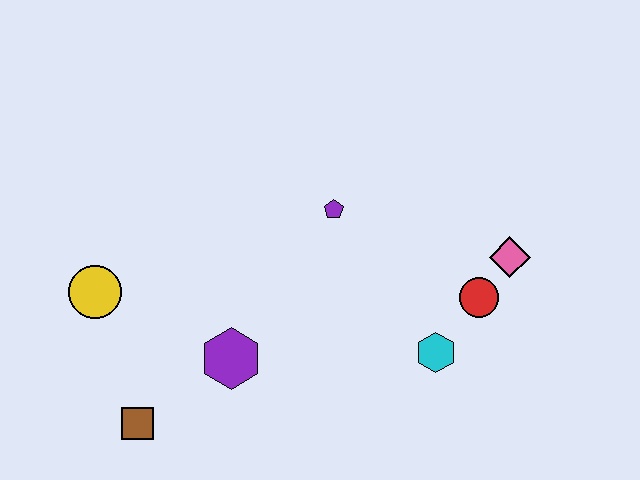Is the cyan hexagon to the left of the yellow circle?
No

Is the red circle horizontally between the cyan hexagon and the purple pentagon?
No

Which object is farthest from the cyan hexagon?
The yellow circle is farthest from the cyan hexagon.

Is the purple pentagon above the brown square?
Yes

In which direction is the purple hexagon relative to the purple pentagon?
The purple hexagon is below the purple pentagon.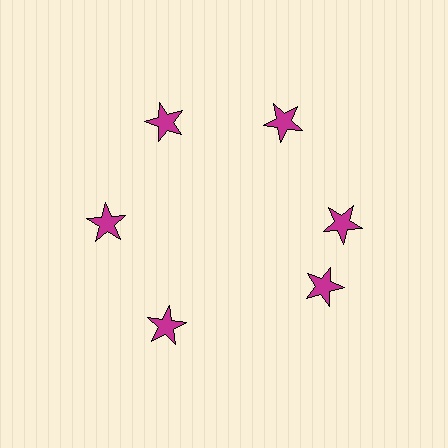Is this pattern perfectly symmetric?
No. The 6 magenta stars are arranged in a ring, but one element near the 5 o'clock position is rotated out of alignment along the ring, breaking the 6-fold rotational symmetry.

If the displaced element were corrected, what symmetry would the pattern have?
It would have 6-fold rotational symmetry — the pattern would map onto itself every 60 degrees.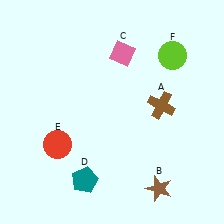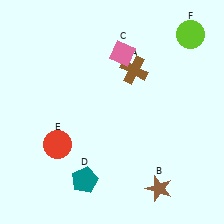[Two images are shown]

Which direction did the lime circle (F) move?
The lime circle (F) moved up.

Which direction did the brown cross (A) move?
The brown cross (A) moved up.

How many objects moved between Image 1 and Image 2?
2 objects moved between the two images.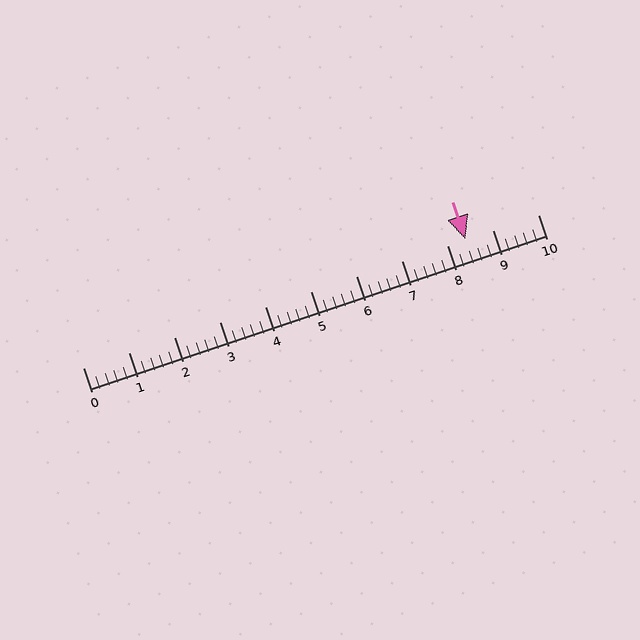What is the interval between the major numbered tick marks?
The major tick marks are spaced 1 units apart.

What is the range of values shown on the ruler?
The ruler shows values from 0 to 10.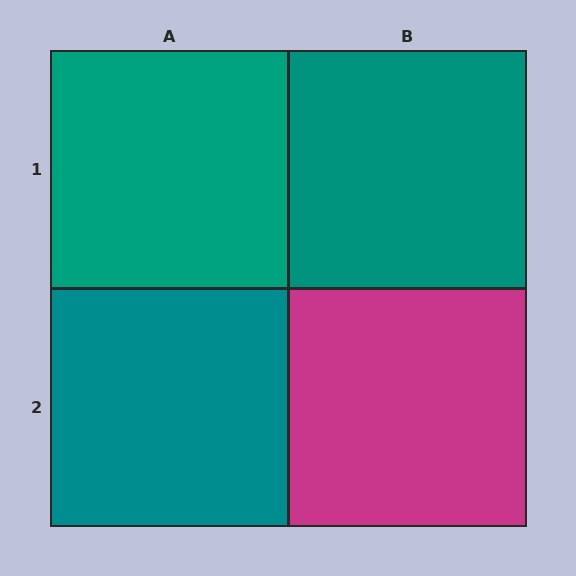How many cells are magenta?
1 cell is magenta.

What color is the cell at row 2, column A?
Teal.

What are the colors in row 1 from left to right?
Teal, teal.